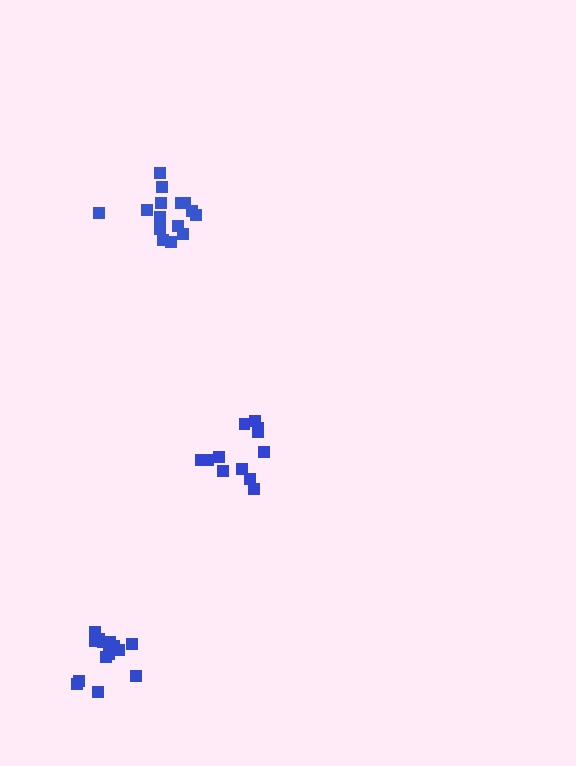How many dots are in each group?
Group 1: 12 dots, Group 2: 14 dots, Group 3: 15 dots (41 total).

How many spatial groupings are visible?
There are 3 spatial groupings.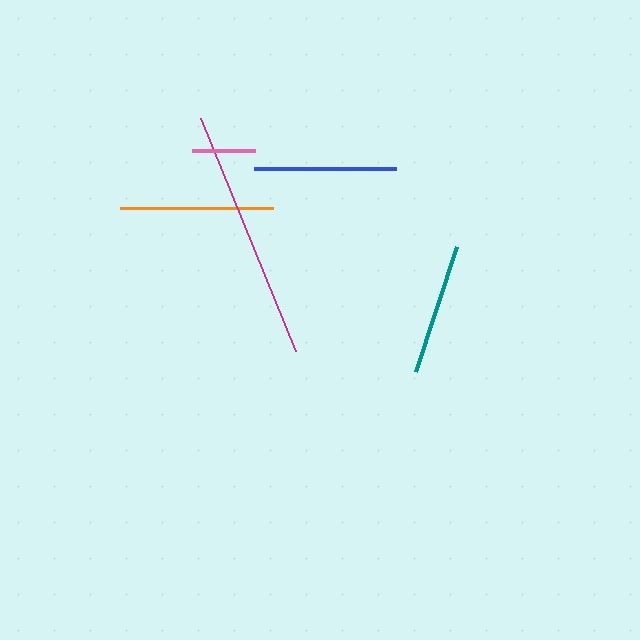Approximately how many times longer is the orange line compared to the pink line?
The orange line is approximately 2.4 times the length of the pink line.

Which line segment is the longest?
The magenta line is the longest at approximately 252 pixels.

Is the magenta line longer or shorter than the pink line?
The magenta line is longer than the pink line.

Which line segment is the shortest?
The pink line is the shortest at approximately 63 pixels.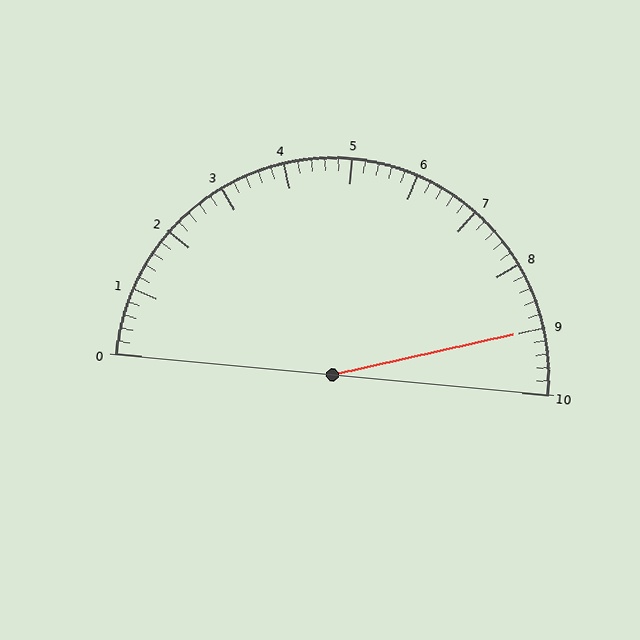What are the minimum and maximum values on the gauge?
The gauge ranges from 0 to 10.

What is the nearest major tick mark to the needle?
The nearest major tick mark is 9.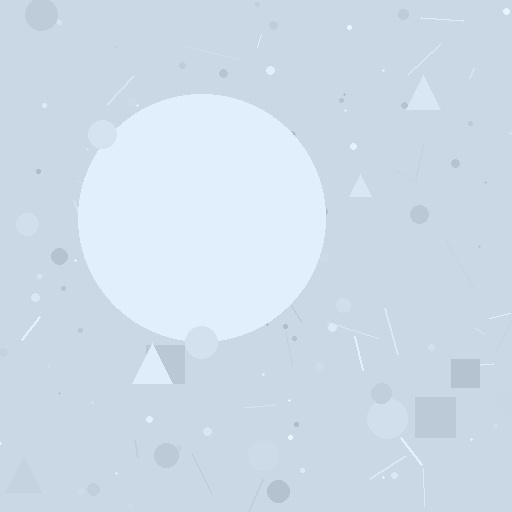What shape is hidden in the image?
A circle is hidden in the image.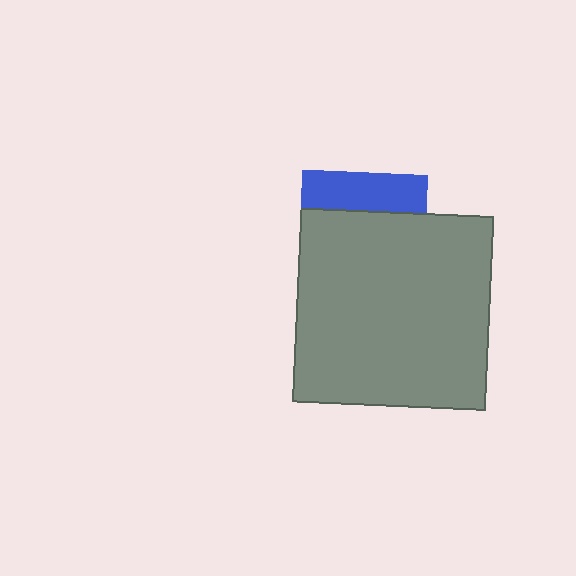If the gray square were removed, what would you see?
You would see the complete blue square.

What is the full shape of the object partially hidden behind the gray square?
The partially hidden object is a blue square.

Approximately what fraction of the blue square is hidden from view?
Roughly 70% of the blue square is hidden behind the gray square.